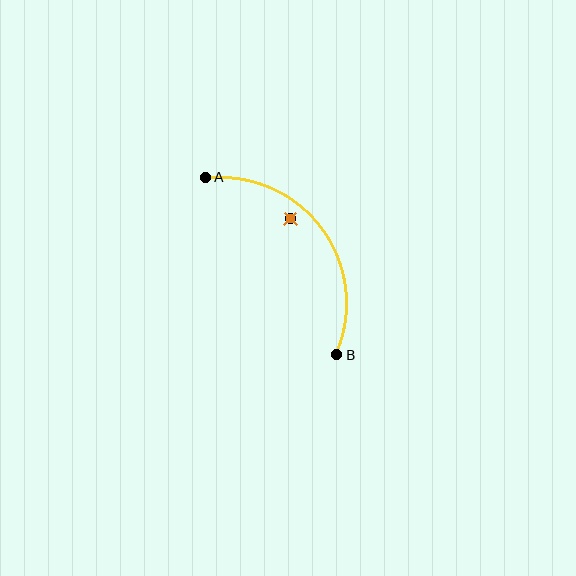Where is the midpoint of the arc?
The arc midpoint is the point on the curve farthest from the straight line joining A and B. It sits above and to the right of that line.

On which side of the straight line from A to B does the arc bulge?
The arc bulges above and to the right of the straight line connecting A and B.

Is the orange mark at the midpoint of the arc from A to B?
No — the orange mark does not lie on the arc at all. It sits slightly inside the curve.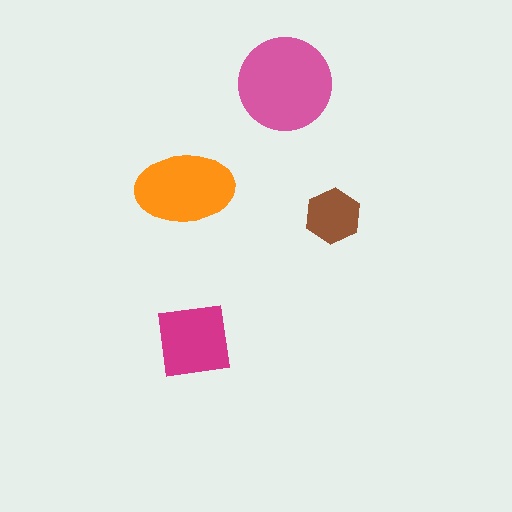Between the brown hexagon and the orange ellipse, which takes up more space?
The orange ellipse.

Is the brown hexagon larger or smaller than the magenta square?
Smaller.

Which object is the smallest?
The brown hexagon.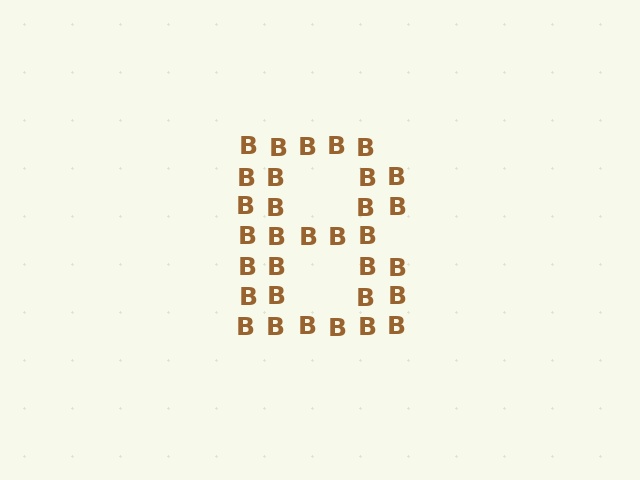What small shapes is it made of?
It is made of small letter B's.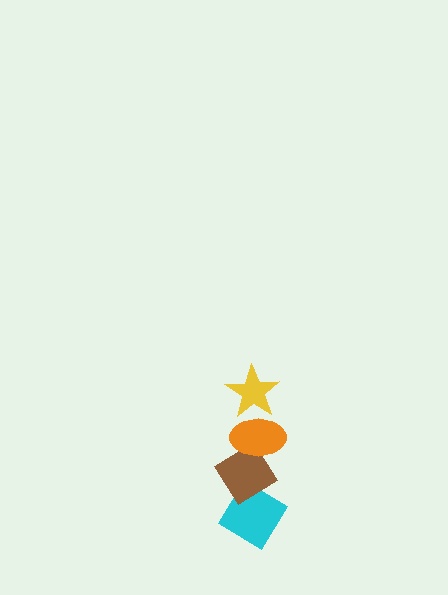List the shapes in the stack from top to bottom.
From top to bottom: the yellow star, the orange ellipse, the brown diamond, the cyan diamond.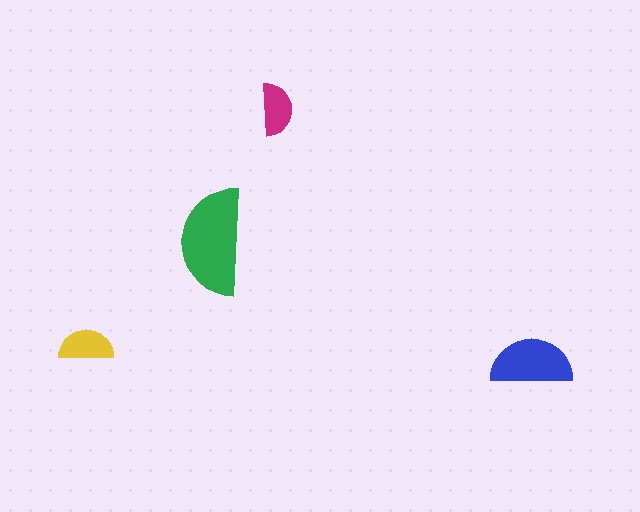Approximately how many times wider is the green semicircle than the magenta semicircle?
About 2 times wider.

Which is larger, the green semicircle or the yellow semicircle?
The green one.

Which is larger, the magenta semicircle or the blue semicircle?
The blue one.